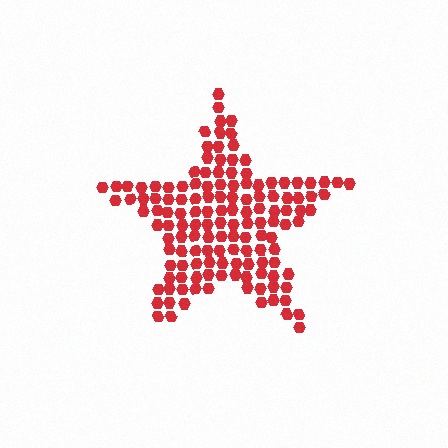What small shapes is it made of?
It is made of small hexagons.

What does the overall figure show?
The overall figure shows a star.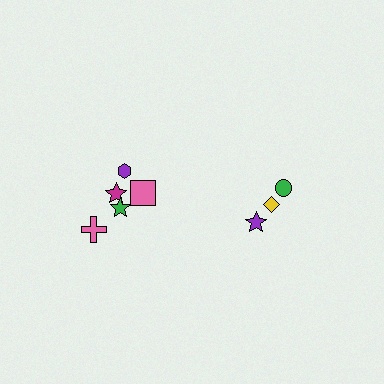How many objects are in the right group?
There are 3 objects.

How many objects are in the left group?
There are 5 objects.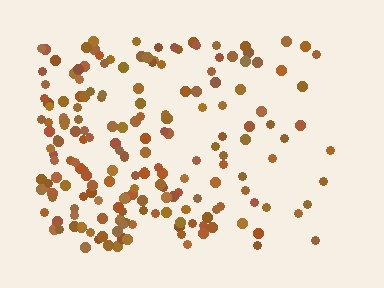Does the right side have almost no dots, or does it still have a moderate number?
Still a moderate number, just noticeably fewer than the left.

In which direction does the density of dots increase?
From right to left, with the left side densest.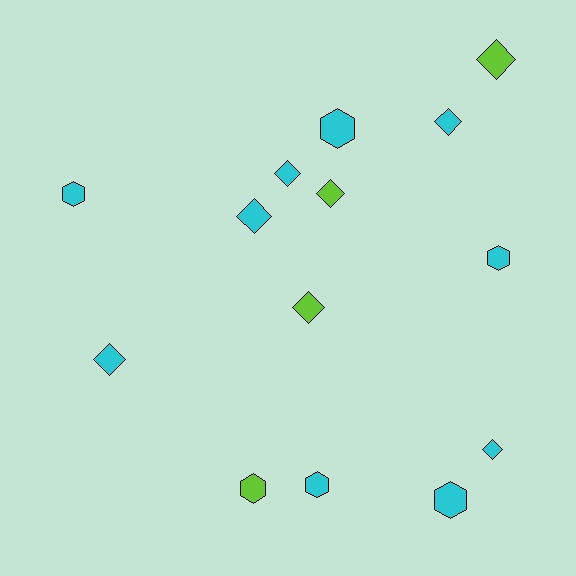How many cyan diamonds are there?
There are 5 cyan diamonds.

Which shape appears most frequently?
Diamond, with 8 objects.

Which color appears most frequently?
Cyan, with 10 objects.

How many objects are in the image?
There are 14 objects.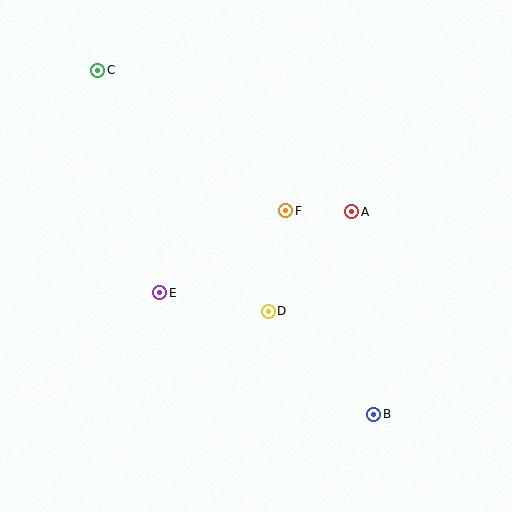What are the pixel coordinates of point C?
Point C is at (98, 70).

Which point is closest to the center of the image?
Point F at (286, 211) is closest to the center.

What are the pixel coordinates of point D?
Point D is at (268, 311).